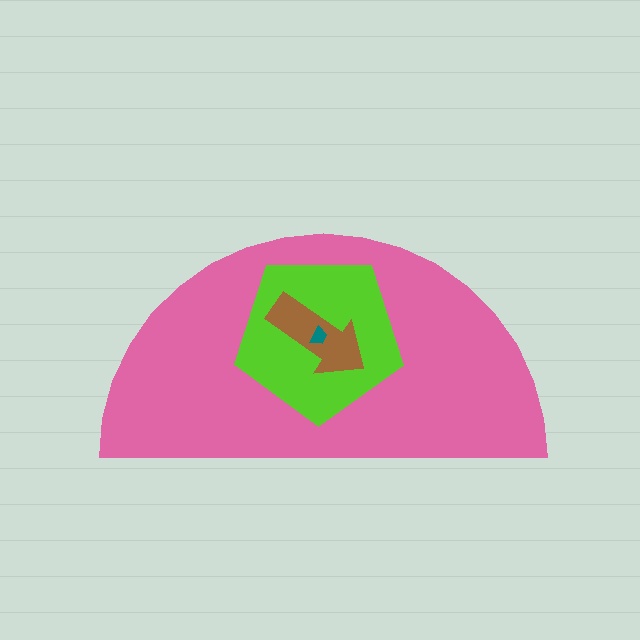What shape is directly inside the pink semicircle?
The lime pentagon.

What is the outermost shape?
The pink semicircle.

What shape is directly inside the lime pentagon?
The brown arrow.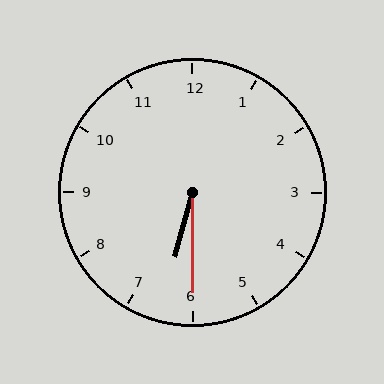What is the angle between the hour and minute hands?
Approximately 15 degrees.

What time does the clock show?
6:30.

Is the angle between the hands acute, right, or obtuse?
It is acute.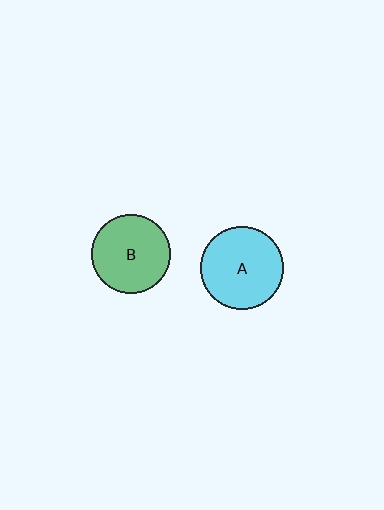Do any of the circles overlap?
No, none of the circles overlap.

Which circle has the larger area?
Circle A (cyan).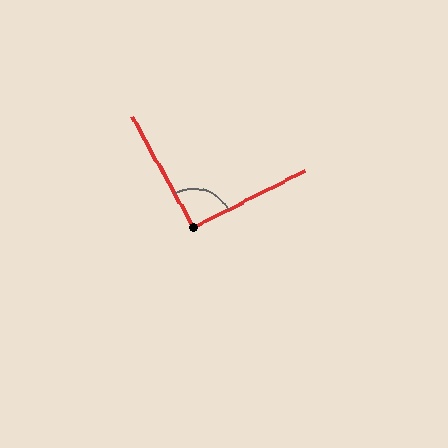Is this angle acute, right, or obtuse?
It is approximately a right angle.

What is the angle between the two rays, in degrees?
Approximately 92 degrees.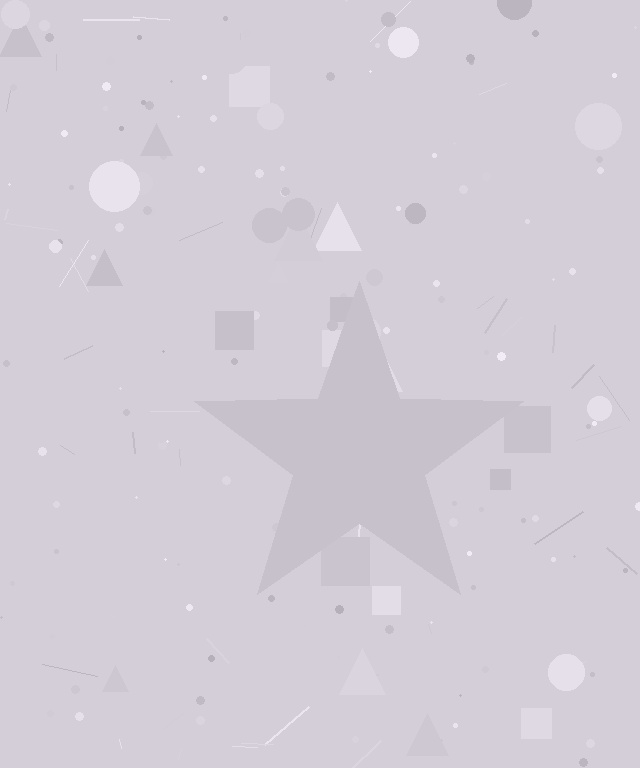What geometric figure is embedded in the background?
A star is embedded in the background.